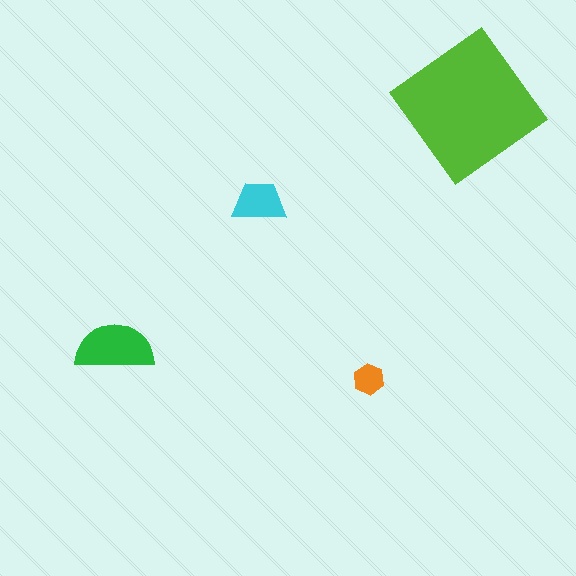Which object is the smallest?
The orange hexagon.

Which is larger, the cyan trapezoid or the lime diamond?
The lime diamond.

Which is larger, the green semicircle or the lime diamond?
The lime diamond.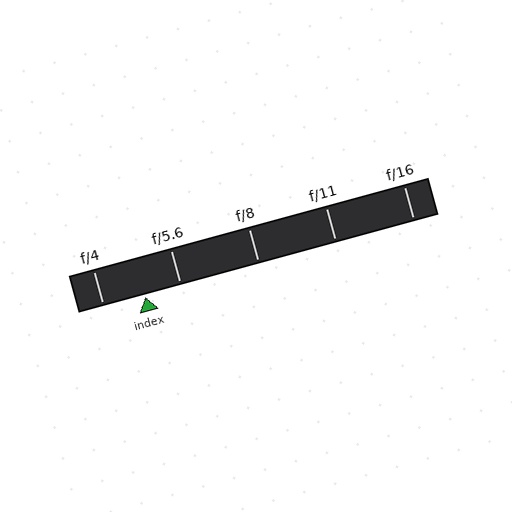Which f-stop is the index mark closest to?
The index mark is closest to f/5.6.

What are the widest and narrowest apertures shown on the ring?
The widest aperture shown is f/4 and the narrowest is f/16.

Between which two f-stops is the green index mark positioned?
The index mark is between f/4 and f/5.6.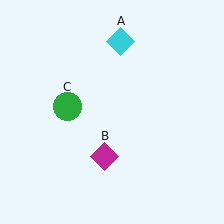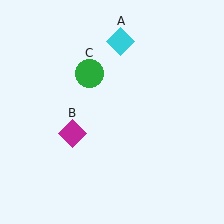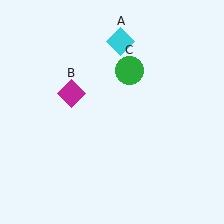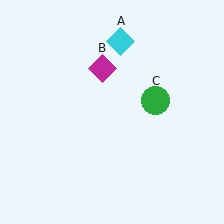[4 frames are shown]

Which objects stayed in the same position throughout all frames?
Cyan diamond (object A) remained stationary.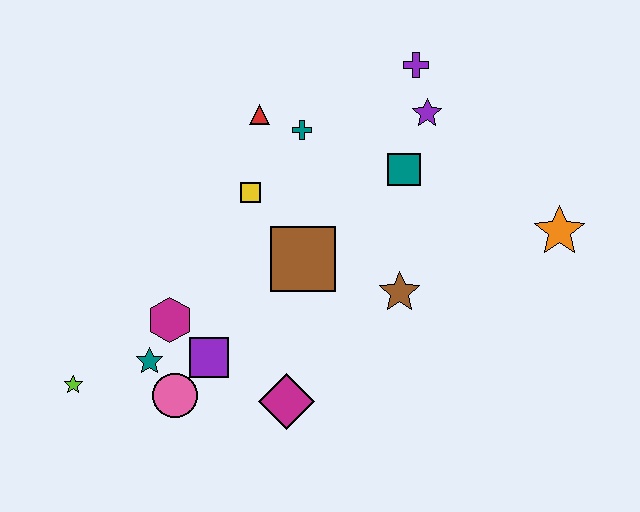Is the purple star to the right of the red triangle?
Yes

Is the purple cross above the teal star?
Yes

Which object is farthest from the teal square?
The lime star is farthest from the teal square.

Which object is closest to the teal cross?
The red triangle is closest to the teal cross.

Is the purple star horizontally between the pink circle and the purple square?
No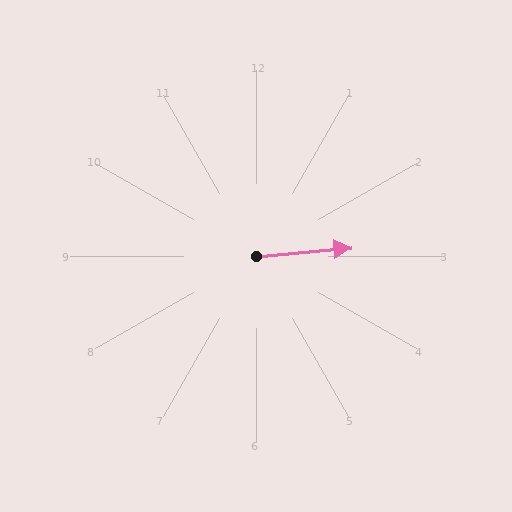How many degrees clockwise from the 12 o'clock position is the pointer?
Approximately 85 degrees.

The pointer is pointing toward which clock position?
Roughly 3 o'clock.